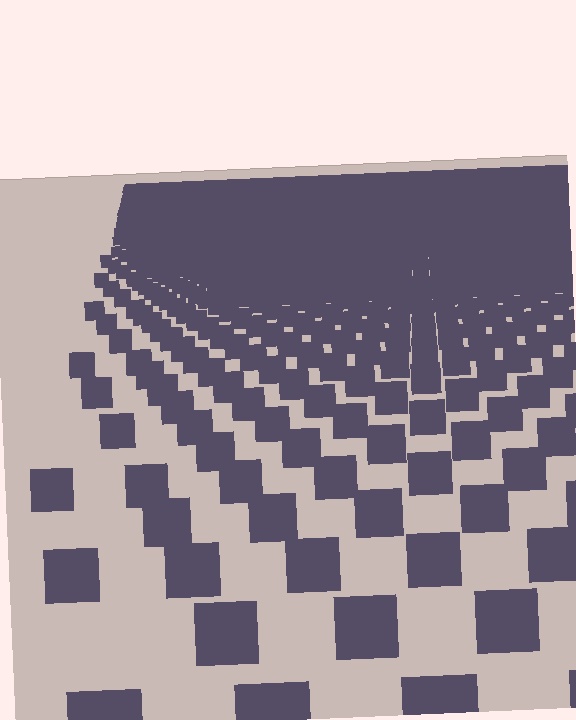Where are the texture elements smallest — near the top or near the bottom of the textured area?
Near the top.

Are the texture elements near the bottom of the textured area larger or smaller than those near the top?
Larger. Near the bottom, elements are closer to the viewer and appear at a bigger on-screen size.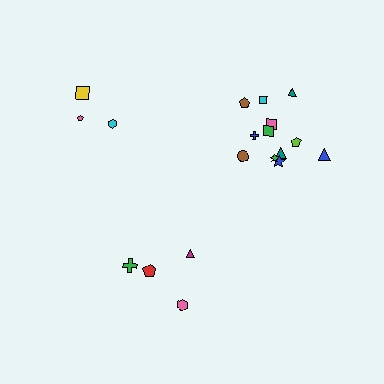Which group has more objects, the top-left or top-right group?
The top-right group.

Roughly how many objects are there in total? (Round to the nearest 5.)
Roughly 20 objects in total.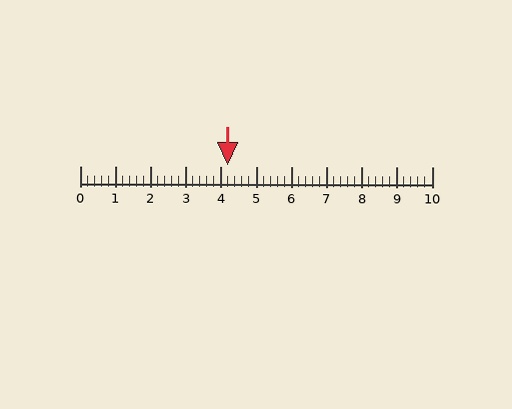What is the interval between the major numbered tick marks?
The major tick marks are spaced 1 units apart.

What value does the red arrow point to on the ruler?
The red arrow points to approximately 4.2.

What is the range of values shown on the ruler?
The ruler shows values from 0 to 10.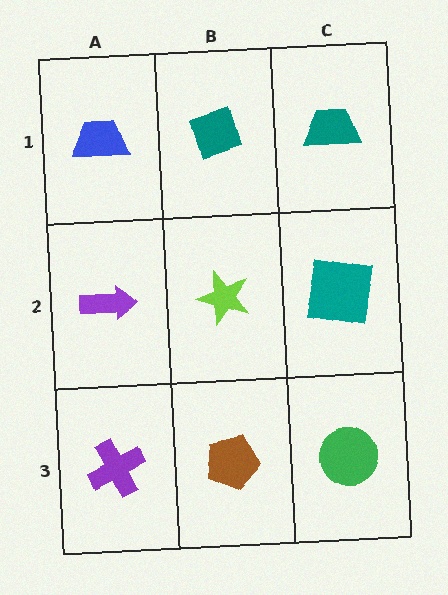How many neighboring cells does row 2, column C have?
3.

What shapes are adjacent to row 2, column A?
A blue trapezoid (row 1, column A), a purple cross (row 3, column A), a lime star (row 2, column B).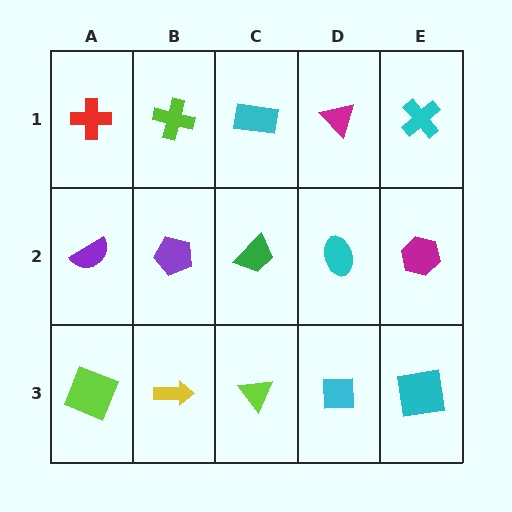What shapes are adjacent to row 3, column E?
A magenta hexagon (row 2, column E), a cyan square (row 3, column D).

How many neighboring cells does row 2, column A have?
3.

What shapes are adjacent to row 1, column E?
A magenta hexagon (row 2, column E), a magenta triangle (row 1, column D).